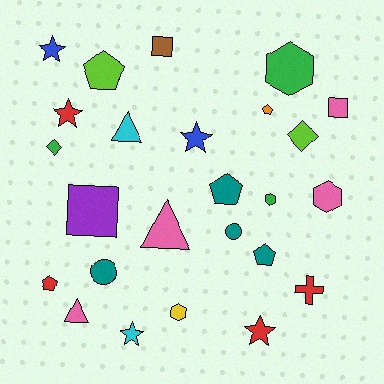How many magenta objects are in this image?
There are no magenta objects.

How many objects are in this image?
There are 25 objects.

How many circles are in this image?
There are 2 circles.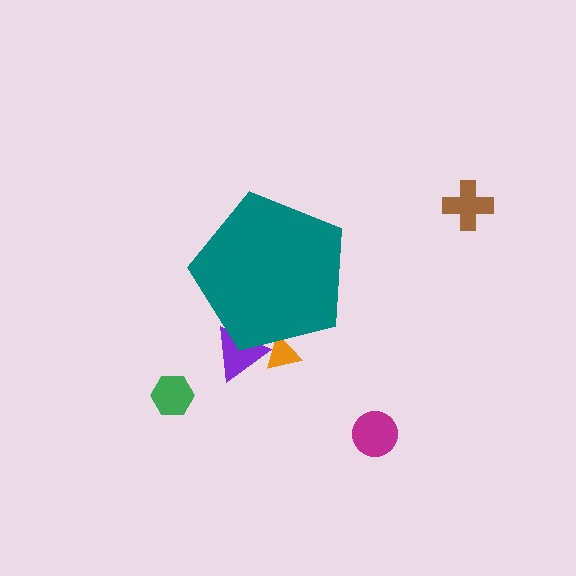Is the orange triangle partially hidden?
Yes, the orange triangle is partially hidden behind the teal pentagon.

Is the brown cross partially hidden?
No, the brown cross is fully visible.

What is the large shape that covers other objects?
A teal pentagon.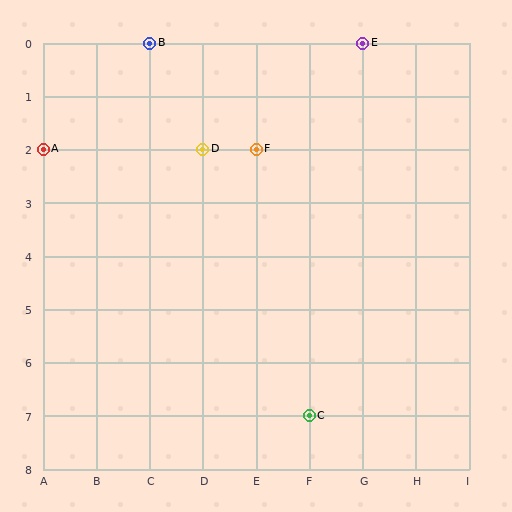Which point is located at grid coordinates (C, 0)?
Point B is at (C, 0).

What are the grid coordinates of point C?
Point C is at grid coordinates (F, 7).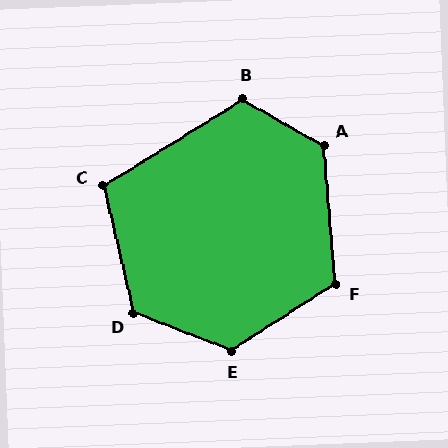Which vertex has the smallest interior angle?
C, at approximately 109 degrees.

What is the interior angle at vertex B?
Approximately 118 degrees (obtuse).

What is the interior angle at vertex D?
Approximately 124 degrees (obtuse).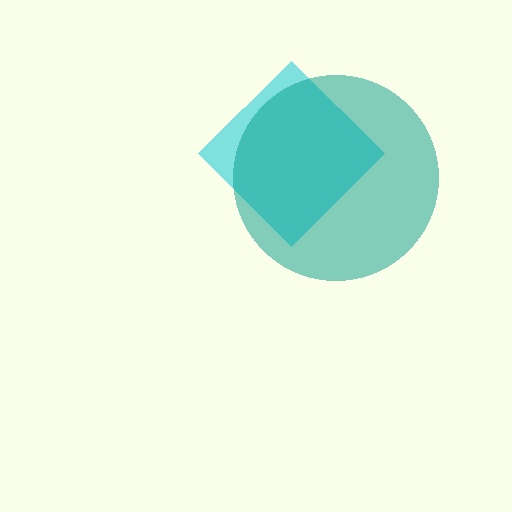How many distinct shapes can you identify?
There are 2 distinct shapes: a cyan diamond, a teal circle.